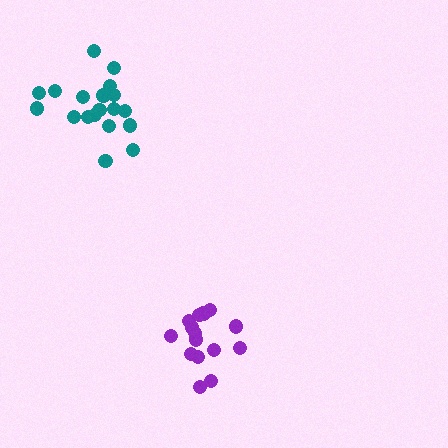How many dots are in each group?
Group 1: 16 dots, Group 2: 19 dots (35 total).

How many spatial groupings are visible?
There are 2 spatial groupings.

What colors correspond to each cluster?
The clusters are colored: purple, teal.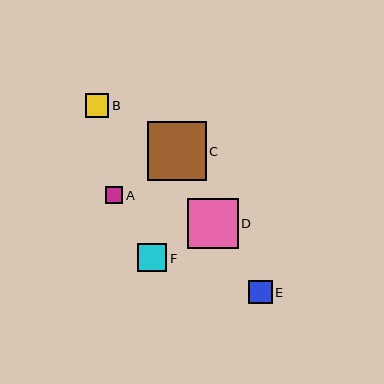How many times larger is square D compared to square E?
Square D is approximately 2.2 times the size of square E.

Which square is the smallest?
Square A is the smallest with a size of approximately 17 pixels.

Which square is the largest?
Square C is the largest with a size of approximately 59 pixels.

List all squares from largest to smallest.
From largest to smallest: C, D, F, B, E, A.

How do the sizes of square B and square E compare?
Square B and square E are approximately the same size.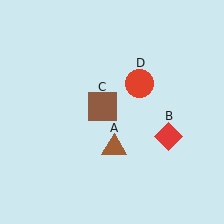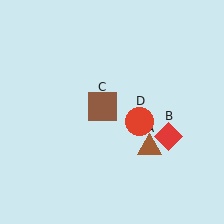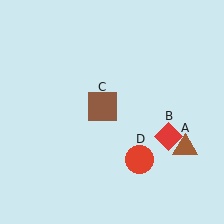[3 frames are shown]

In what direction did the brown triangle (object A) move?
The brown triangle (object A) moved right.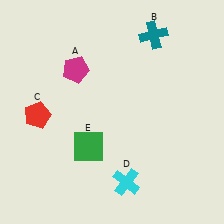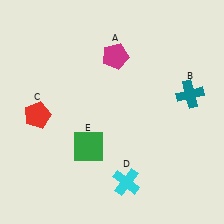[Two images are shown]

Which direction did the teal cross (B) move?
The teal cross (B) moved down.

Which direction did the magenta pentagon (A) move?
The magenta pentagon (A) moved right.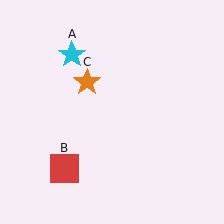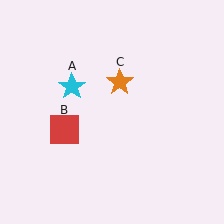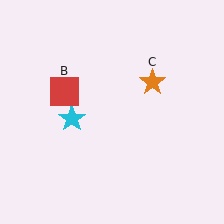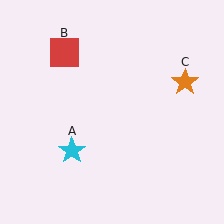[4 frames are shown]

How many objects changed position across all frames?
3 objects changed position: cyan star (object A), red square (object B), orange star (object C).